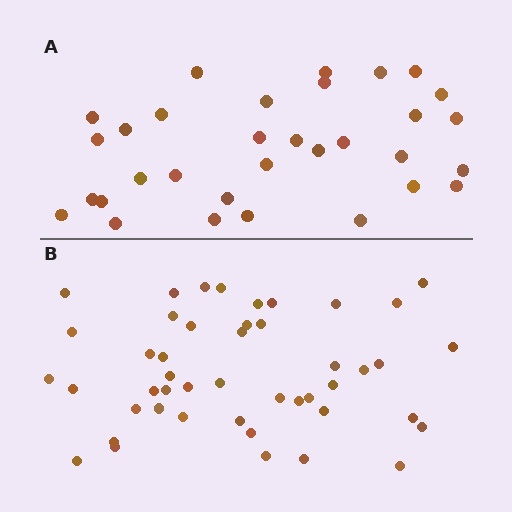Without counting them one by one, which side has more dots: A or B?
Region B (the bottom region) has more dots.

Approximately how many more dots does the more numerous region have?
Region B has approximately 15 more dots than region A.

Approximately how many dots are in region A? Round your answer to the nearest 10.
About 30 dots. (The exact count is 32, which rounds to 30.)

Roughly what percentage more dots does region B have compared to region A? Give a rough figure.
About 45% more.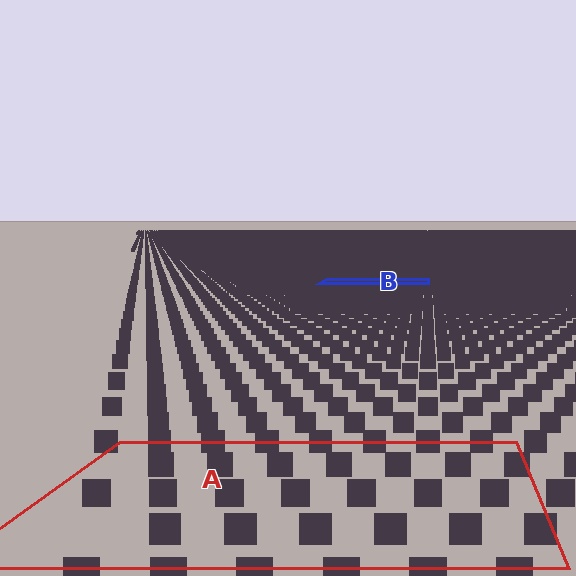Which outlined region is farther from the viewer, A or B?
Region B is farther from the viewer — the texture elements inside it appear smaller and more densely packed.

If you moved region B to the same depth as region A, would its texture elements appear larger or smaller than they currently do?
They would appear larger. At a closer depth, the same texture elements are projected at a bigger on-screen size.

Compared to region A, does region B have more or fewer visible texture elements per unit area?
Region B has more texture elements per unit area — they are packed more densely because it is farther away.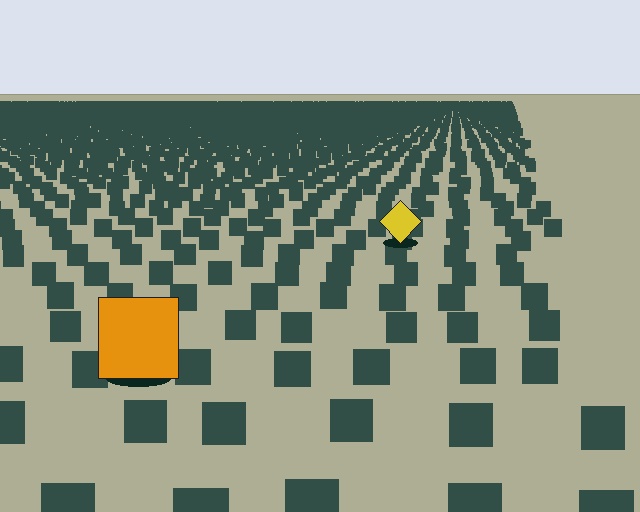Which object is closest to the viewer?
The orange square is closest. The texture marks near it are larger and more spread out.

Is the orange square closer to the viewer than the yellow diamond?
Yes. The orange square is closer — you can tell from the texture gradient: the ground texture is coarser near it.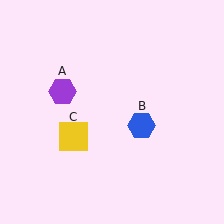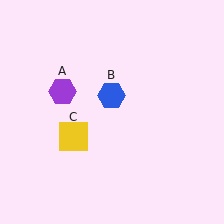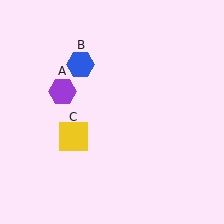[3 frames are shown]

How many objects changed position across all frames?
1 object changed position: blue hexagon (object B).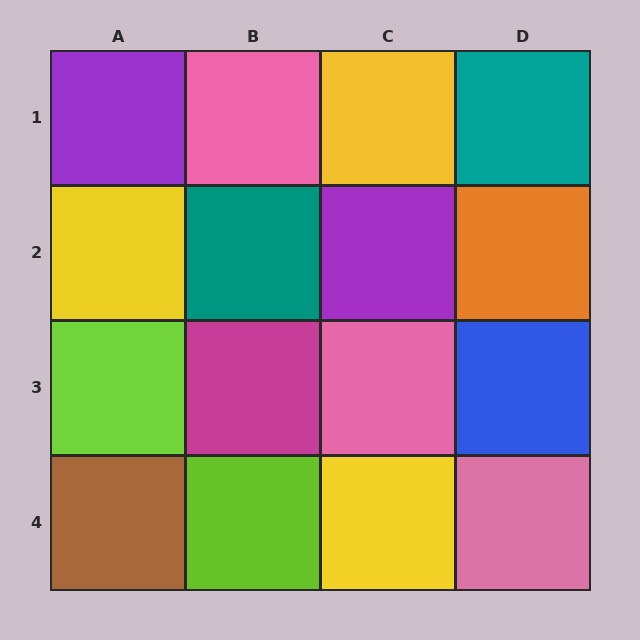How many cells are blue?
1 cell is blue.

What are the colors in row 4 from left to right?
Brown, lime, yellow, pink.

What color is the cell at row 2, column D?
Orange.